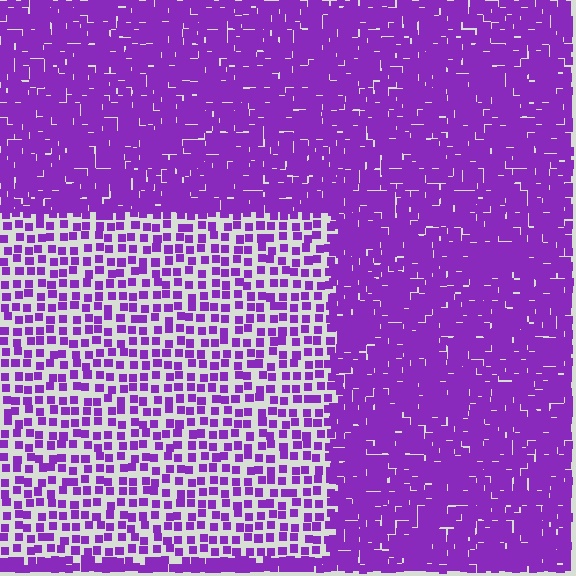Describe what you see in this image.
The image contains small purple elements arranged at two different densities. A rectangle-shaped region is visible where the elements are less densely packed than the surrounding area.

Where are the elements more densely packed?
The elements are more densely packed outside the rectangle boundary.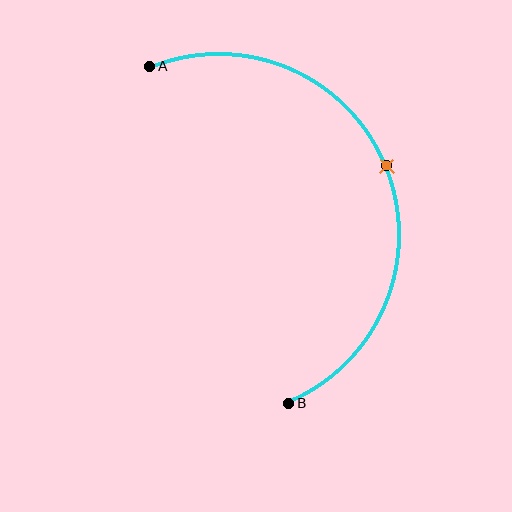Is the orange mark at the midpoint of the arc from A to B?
Yes. The orange mark lies on the arc at equal arc-length from both A and B — it is the arc midpoint.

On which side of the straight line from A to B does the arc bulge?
The arc bulges to the right of the straight line connecting A and B.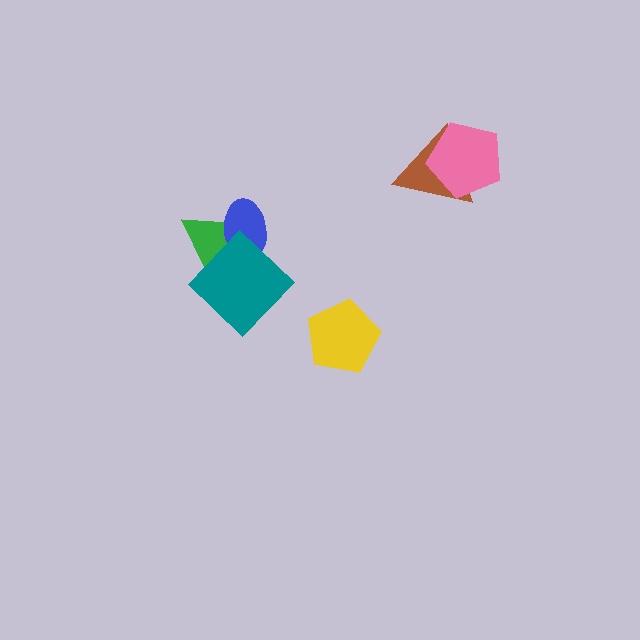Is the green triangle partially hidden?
Yes, it is partially covered by another shape.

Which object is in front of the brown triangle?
The pink pentagon is in front of the brown triangle.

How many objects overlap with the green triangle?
2 objects overlap with the green triangle.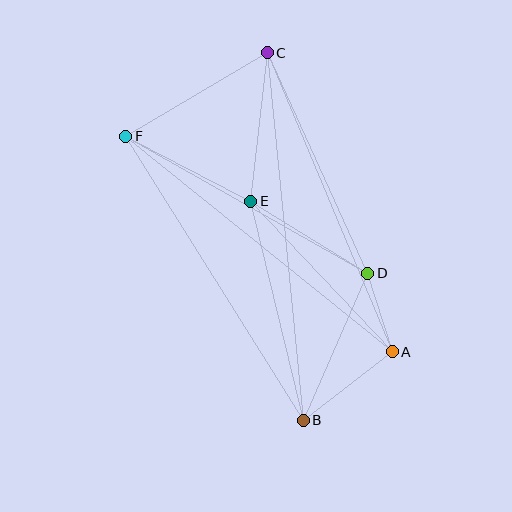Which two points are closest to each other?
Points A and D are closest to each other.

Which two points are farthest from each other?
Points B and C are farthest from each other.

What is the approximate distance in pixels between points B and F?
The distance between B and F is approximately 335 pixels.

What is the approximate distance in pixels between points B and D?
The distance between B and D is approximately 161 pixels.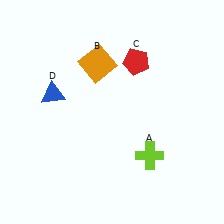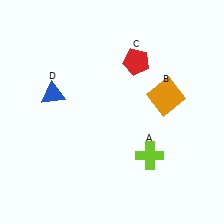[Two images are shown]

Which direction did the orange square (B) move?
The orange square (B) moved right.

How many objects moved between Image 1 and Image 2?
1 object moved between the two images.